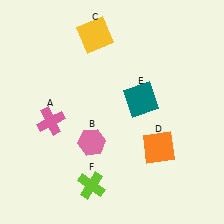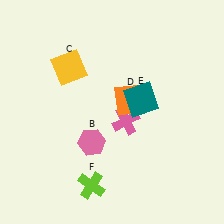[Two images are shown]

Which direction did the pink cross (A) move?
The pink cross (A) moved right.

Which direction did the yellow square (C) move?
The yellow square (C) moved down.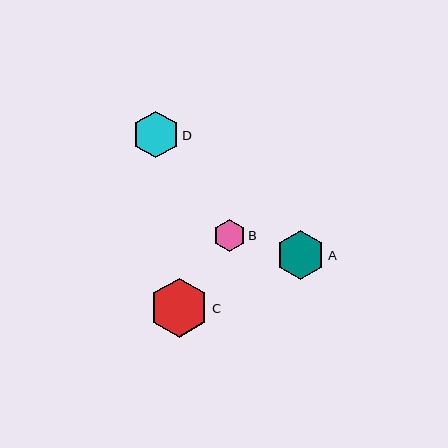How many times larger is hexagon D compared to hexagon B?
Hexagon D is approximately 1.4 times the size of hexagon B.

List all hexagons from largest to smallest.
From largest to smallest: C, A, D, B.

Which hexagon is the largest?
Hexagon C is the largest with a size of approximately 59 pixels.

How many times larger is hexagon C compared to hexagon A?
Hexagon C is approximately 1.2 times the size of hexagon A.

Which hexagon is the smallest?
Hexagon B is the smallest with a size of approximately 32 pixels.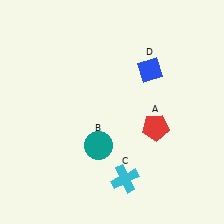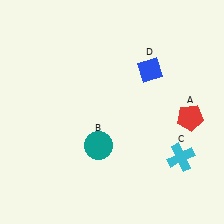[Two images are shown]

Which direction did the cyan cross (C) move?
The cyan cross (C) moved right.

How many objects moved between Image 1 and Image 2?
2 objects moved between the two images.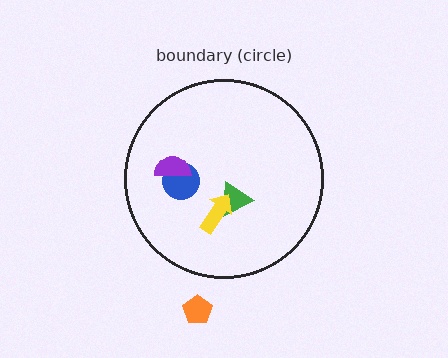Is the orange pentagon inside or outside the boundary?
Outside.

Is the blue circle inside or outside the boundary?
Inside.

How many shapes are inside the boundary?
4 inside, 1 outside.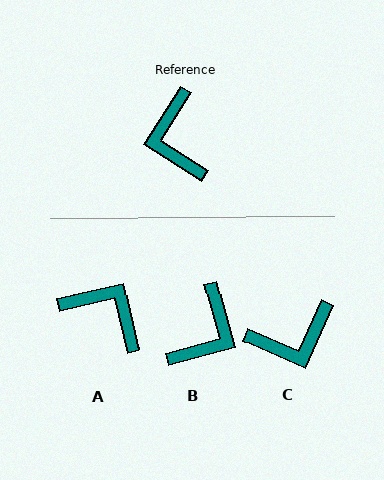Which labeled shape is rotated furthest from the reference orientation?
B, about 137 degrees away.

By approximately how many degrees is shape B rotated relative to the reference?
Approximately 137 degrees counter-clockwise.